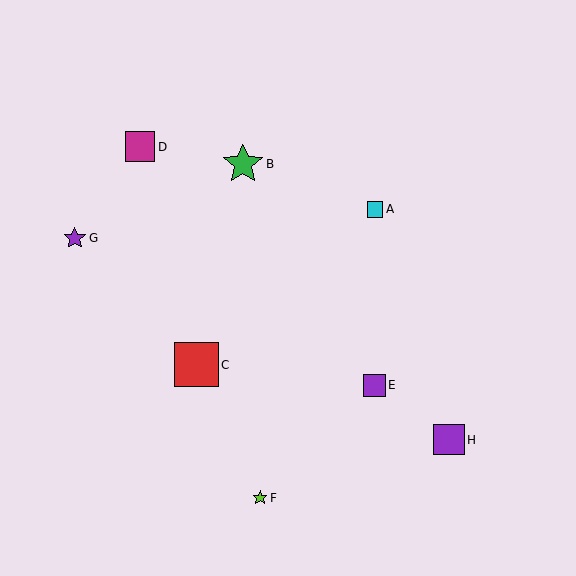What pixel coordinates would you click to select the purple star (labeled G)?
Click at (75, 238) to select the purple star G.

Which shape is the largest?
The red square (labeled C) is the largest.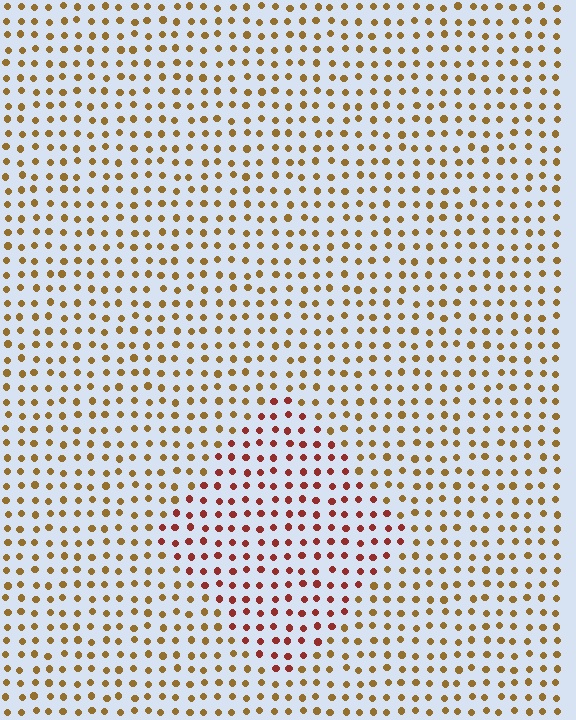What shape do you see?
I see a diamond.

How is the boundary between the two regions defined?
The boundary is defined purely by a slight shift in hue (about 39 degrees). Spacing, size, and orientation are identical on both sides.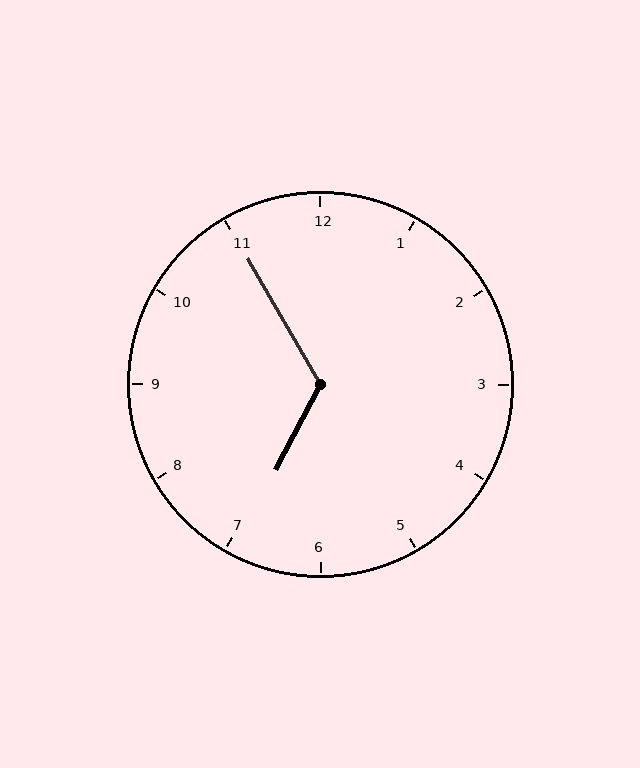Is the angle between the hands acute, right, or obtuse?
It is obtuse.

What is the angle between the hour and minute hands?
Approximately 122 degrees.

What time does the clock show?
6:55.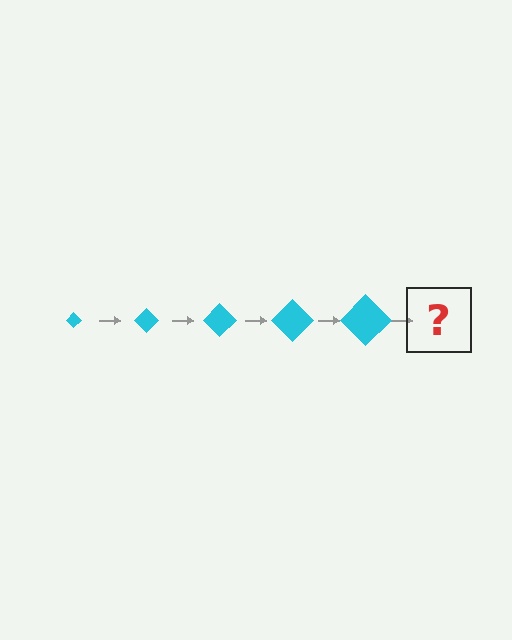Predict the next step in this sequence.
The next step is a cyan diamond, larger than the previous one.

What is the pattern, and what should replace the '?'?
The pattern is that the diamond gets progressively larger each step. The '?' should be a cyan diamond, larger than the previous one.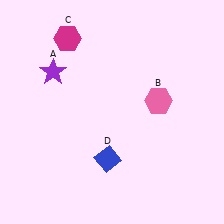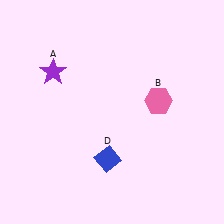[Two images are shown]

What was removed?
The magenta hexagon (C) was removed in Image 2.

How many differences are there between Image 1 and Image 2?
There is 1 difference between the two images.